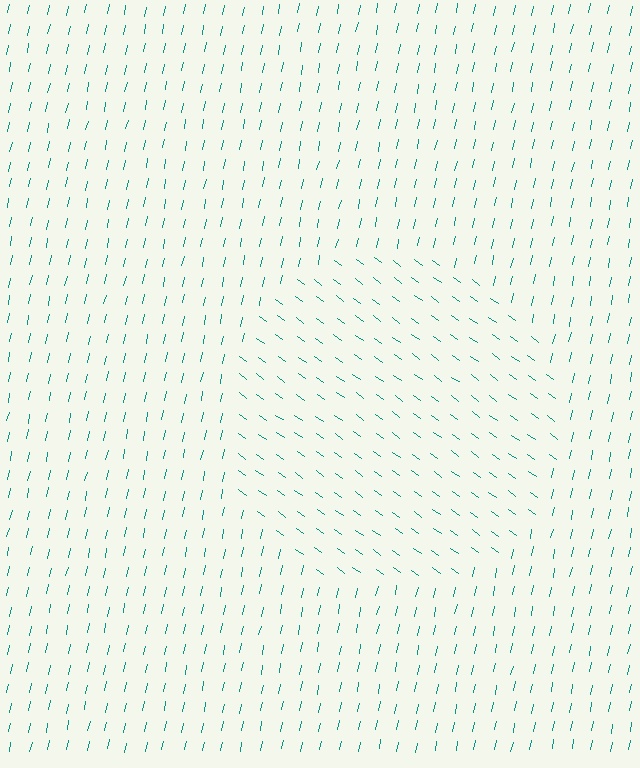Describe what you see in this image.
The image is filled with small teal line segments. A circle region in the image has lines oriented differently from the surrounding lines, creating a visible texture boundary.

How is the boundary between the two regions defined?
The boundary is defined purely by a change in line orientation (approximately 66 degrees difference). All lines are the same color and thickness.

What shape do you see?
I see a circle.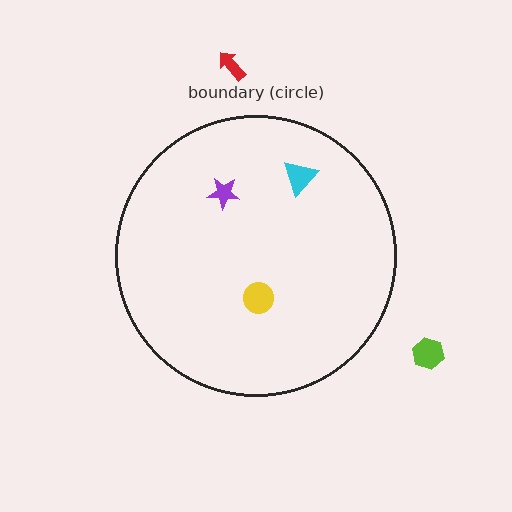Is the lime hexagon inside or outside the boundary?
Outside.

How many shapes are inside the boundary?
3 inside, 2 outside.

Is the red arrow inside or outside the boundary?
Outside.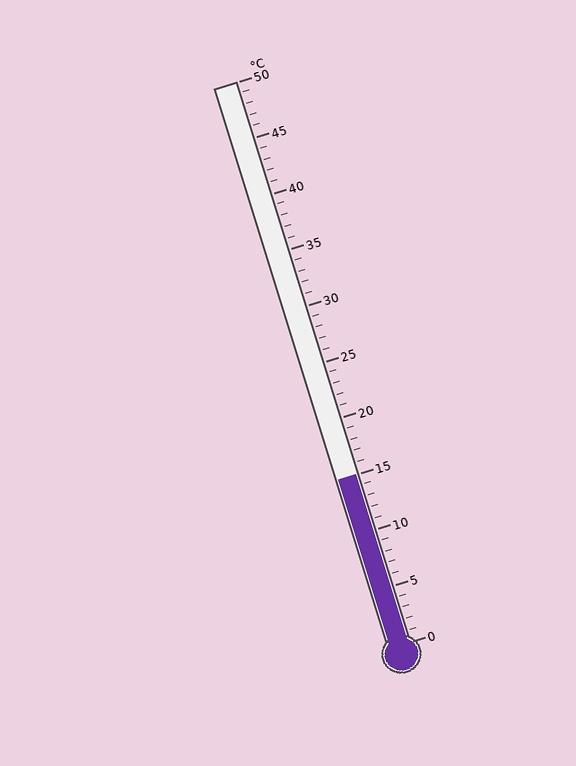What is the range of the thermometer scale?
The thermometer scale ranges from 0°C to 50°C.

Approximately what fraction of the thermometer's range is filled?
The thermometer is filled to approximately 30% of its range.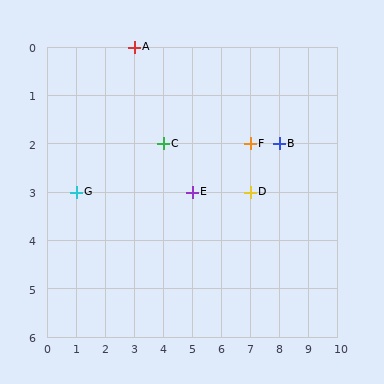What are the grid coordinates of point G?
Point G is at grid coordinates (1, 3).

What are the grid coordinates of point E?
Point E is at grid coordinates (5, 3).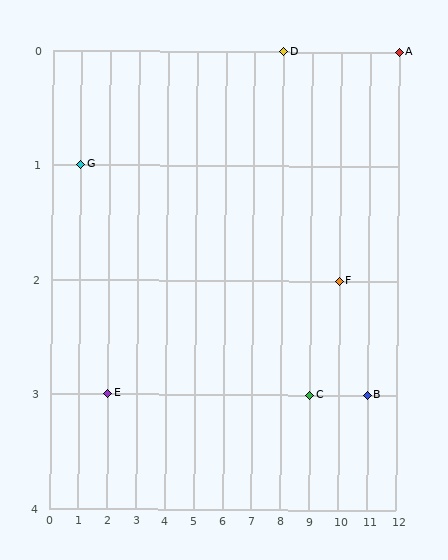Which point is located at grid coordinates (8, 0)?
Point D is at (8, 0).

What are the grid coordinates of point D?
Point D is at grid coordinates (8, 0).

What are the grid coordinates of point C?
Point C is at grid coordinates (9, 3).